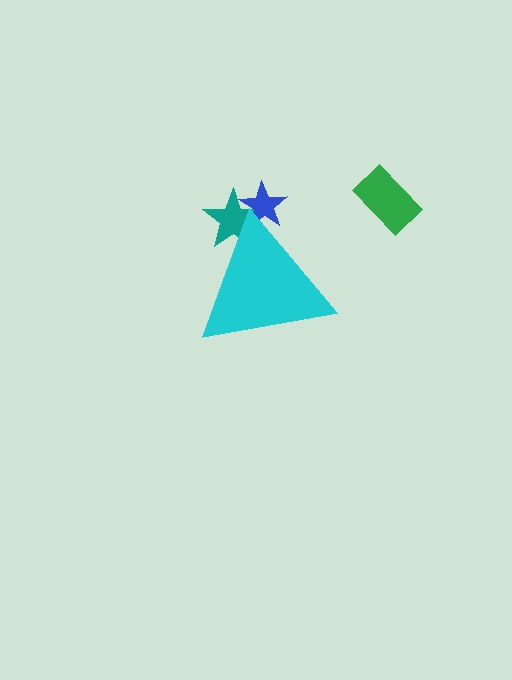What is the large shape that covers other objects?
A cyan triangle.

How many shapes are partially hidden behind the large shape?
2 shapes are partially hidden.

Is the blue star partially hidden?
Yes, the blue star is partially hidden behind the cyan triangle.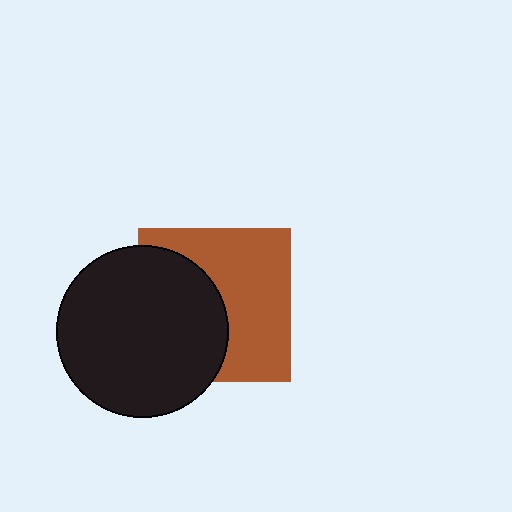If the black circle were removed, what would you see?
You would see the complete brown square.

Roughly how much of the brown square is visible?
About half of it is visible (roughly 55%).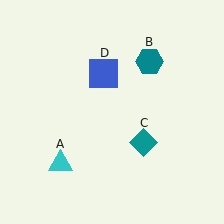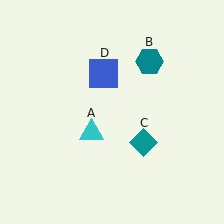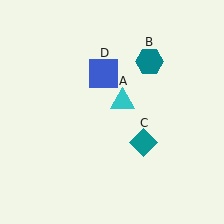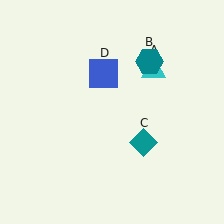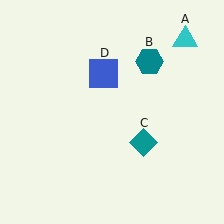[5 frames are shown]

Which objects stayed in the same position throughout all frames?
Teal hexagon (object B) and teal diamond (object C) and blue square (object D) remained stationary.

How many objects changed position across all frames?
1 object changed position: cyan triangle (object A).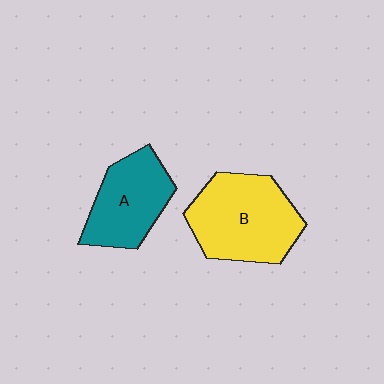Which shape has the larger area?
Shape B (yellow).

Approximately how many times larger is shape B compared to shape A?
Approximately 1.3 times.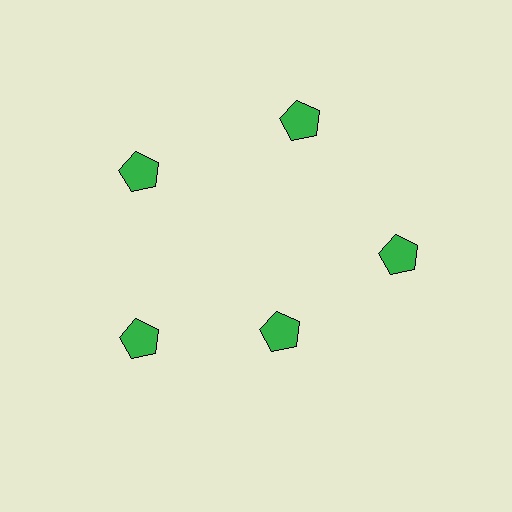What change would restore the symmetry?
The symmetry would be restored by moving it outward, back onto the ring so that all 5 pentagons sit at equal angles and equal distance from the center.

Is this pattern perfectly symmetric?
No. The 5 green pentagons are arranged in a ring, but one element near the 5 o'clock position is pulled inward toward the center, breaking the 5-fold rotational symmetry.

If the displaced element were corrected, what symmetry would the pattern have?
It would have 5-fold rotational symmetry — the pattern would map onto itself every 72 degrees.